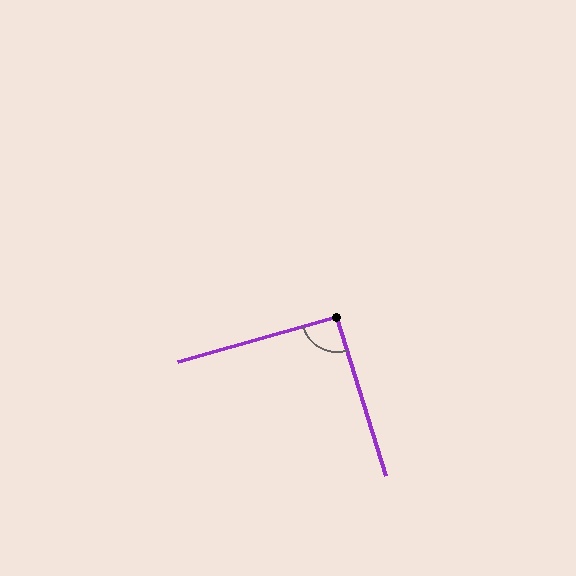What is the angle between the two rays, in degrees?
Approximately 91 degrees.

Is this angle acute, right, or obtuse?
It is approximately a right angle.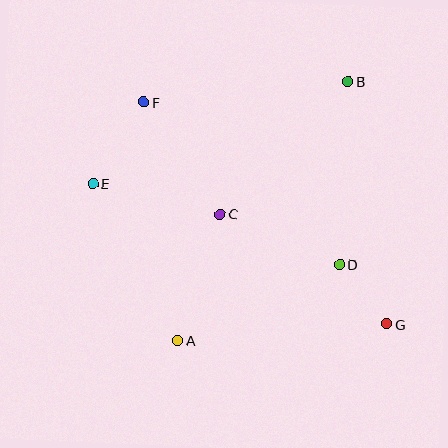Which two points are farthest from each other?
Points F and G are farthest from each other.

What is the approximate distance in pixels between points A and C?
The distance between A and C is approximately 133 pixels.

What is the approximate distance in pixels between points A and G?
The distance between A and G is approximately 210 pixels.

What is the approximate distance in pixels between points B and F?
The distance between B and F is approximately 205 pixels.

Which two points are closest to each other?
Points D and G are closest to each other.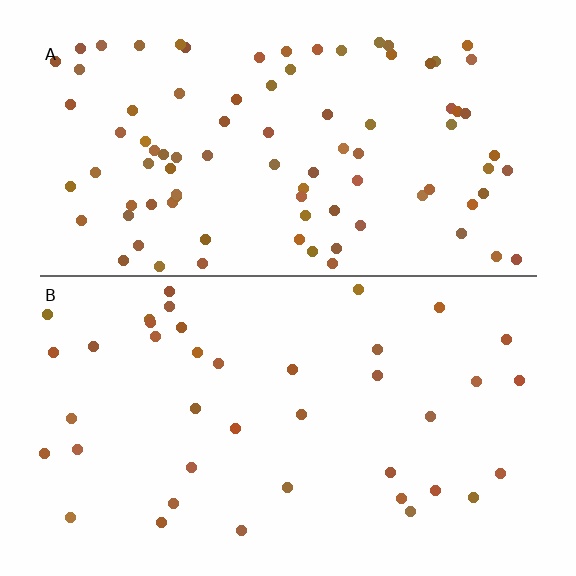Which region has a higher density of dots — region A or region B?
A (the top).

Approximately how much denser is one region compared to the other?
Approximately 2.3× — region A over region B.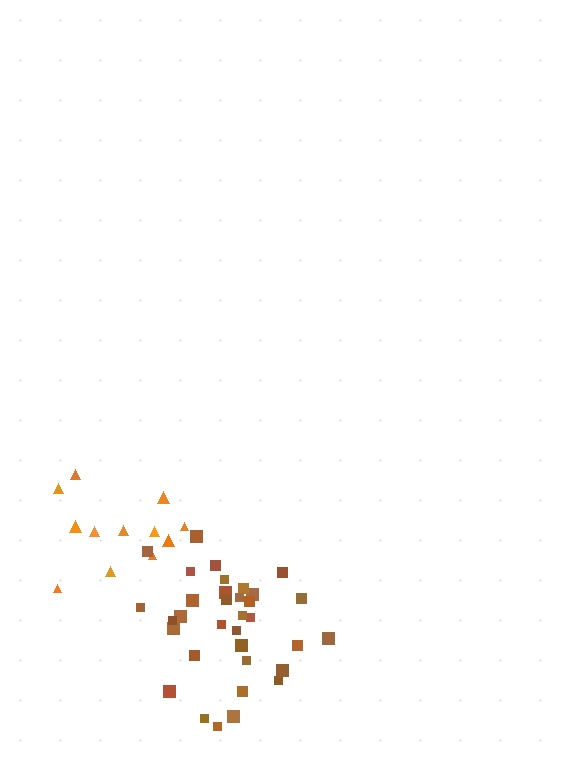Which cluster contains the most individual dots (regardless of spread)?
Brown (34).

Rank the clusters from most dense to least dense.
brown, orange.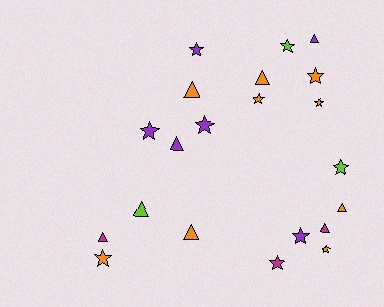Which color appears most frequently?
Orange, with 9 objects.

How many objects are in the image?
There are 21 objects.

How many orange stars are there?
There are 5 orange stars.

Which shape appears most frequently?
Star, with 12 objects.